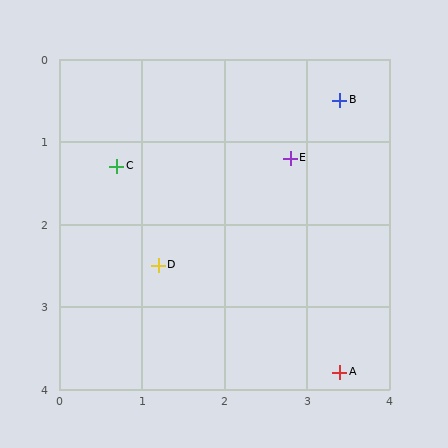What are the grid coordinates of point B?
Point B is at approximately (3.4, 0.5).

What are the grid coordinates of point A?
Point A is at approximately (3.4, 3.8).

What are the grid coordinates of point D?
Point D is at approximately (1.2, 2.5).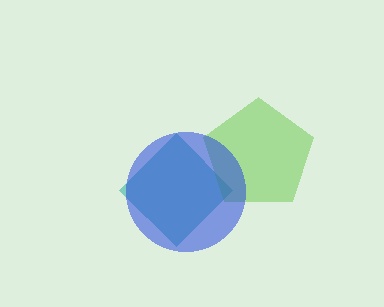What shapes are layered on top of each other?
The layered shapes are: a teal diamond, a lime pentagon, a blue circle.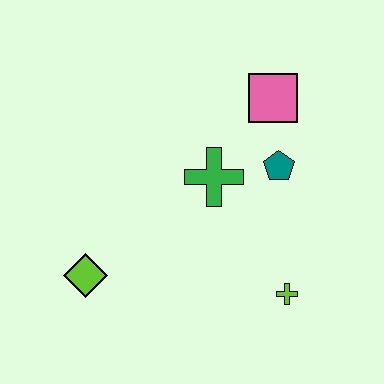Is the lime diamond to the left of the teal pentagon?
Yes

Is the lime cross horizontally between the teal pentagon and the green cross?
No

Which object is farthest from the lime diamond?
The pink square is farthest from the lime diamond.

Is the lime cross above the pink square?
No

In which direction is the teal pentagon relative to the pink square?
The teal pentagon is below the pink square.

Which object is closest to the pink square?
The teal pentagon is closest to the pink square.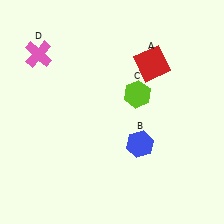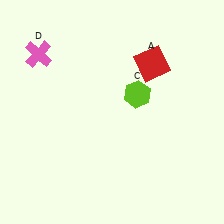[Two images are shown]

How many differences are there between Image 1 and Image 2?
There is 1 difference between the two images.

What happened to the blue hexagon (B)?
The blue hexagon (B) was removed in Image 2. It was in the bottom-right area of Image 1.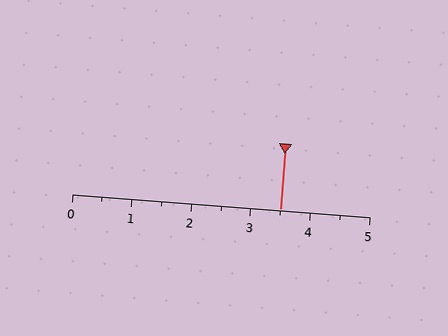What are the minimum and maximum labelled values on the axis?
The axis runs from 0 to 5.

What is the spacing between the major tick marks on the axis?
The major ticks are spaced 1 apart.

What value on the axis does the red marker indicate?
The marker indicates approximately 3.5.